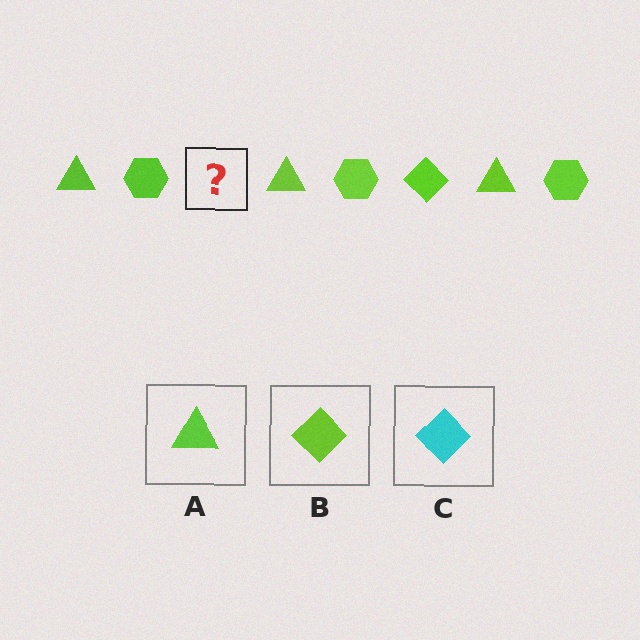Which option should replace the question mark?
Option B.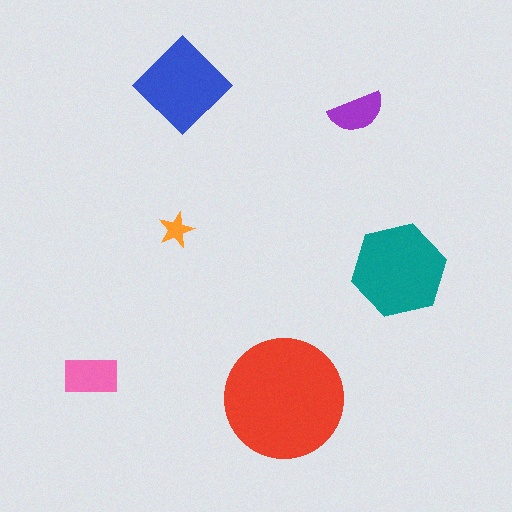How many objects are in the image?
There are 6 objects in the image.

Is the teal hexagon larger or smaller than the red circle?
Smaller.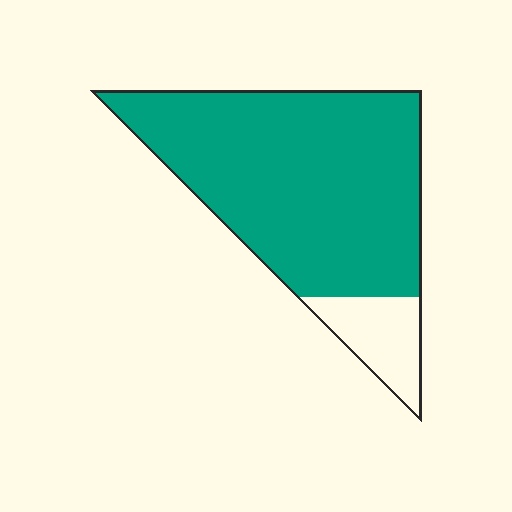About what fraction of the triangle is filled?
About seven eighths (7/8).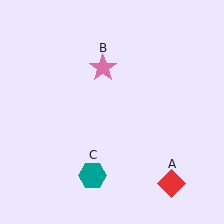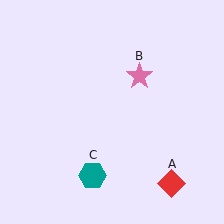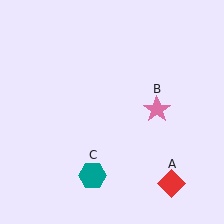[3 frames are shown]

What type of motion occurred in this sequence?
The pink star (object B) rotated clockwise around the center of the scene.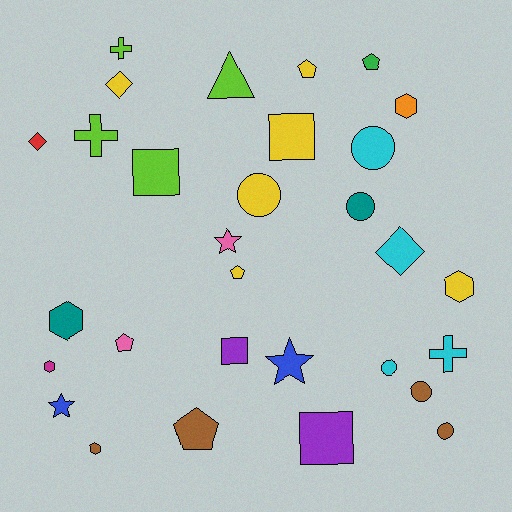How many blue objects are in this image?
There are 2 blue objects.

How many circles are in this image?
There are 6 circles.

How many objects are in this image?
There are 30 objects.